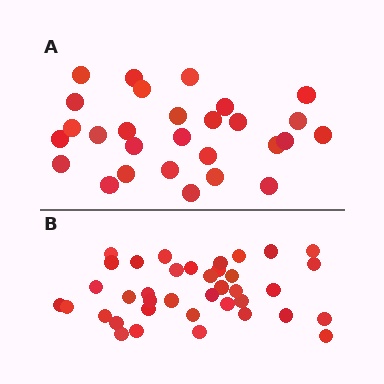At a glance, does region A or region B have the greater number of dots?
Region B (the bottom region) has more dots.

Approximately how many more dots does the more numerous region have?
Region B has roughly 10 or so more dots than region A.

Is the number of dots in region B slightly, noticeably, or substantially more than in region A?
Region B has noticeably more, but not dramatically so. The ratio is roughly 1.4 to 1.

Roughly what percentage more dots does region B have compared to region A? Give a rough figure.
About 35% more.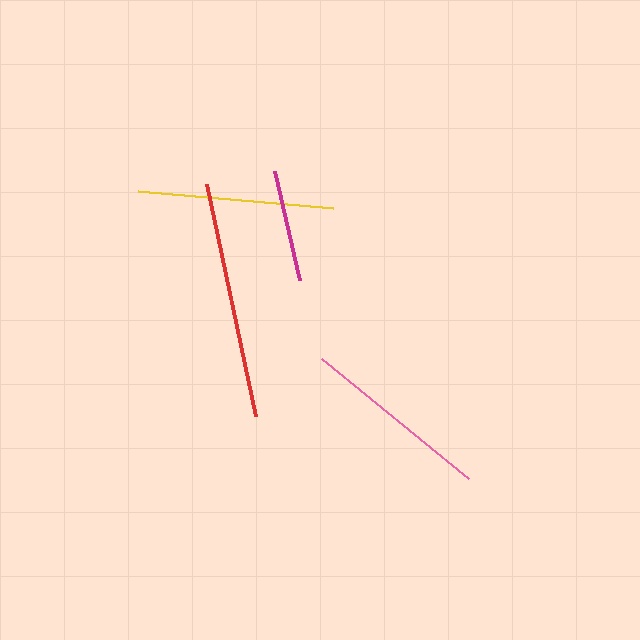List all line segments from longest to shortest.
From longest to shortest: red, yellow, pink, magenta.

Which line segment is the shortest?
The magenta line is the shortest at approximately 112 pixels.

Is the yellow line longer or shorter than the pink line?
The yellow line is longer than the pink line.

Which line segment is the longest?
The red line is the longest at approximately 238 pixels.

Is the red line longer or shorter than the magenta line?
The red line is longer than the magenta line.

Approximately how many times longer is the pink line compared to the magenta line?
The pink line is approximately 1.7 times the length of the magenta line.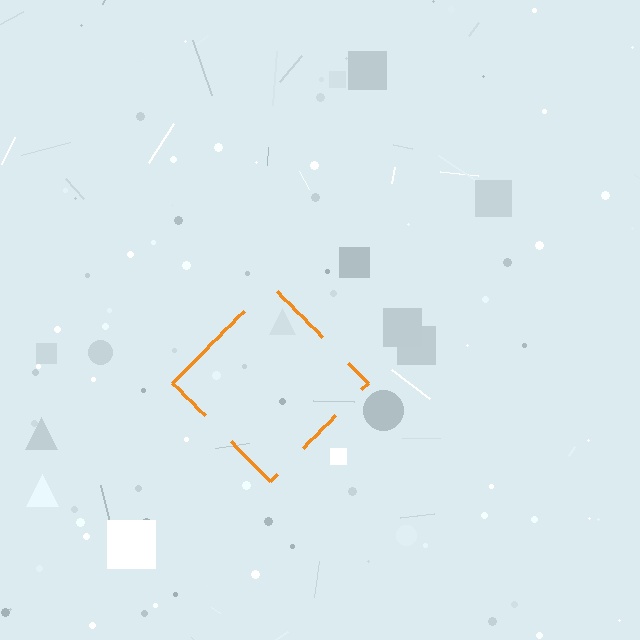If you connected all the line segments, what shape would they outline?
They would outline a diamond.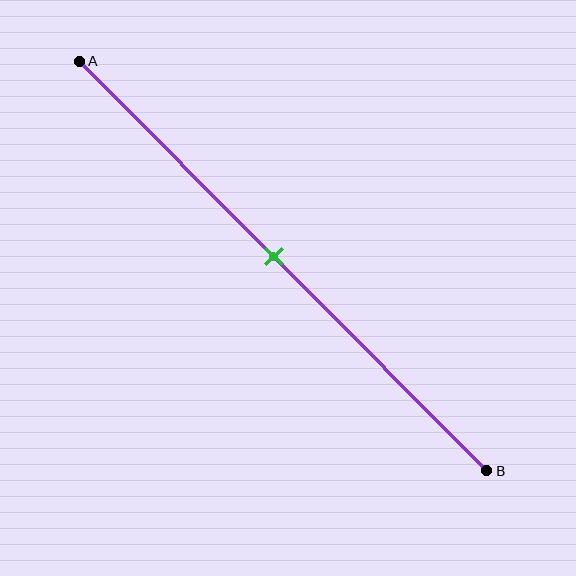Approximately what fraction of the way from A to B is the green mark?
The green mark is approximately 50% of the way from A to B.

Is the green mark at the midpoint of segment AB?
Yes, the mark is approximately at the midpoint.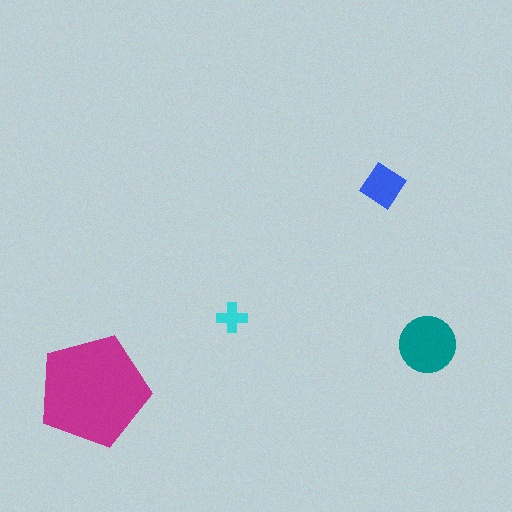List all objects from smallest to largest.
The cyan cross, the blue diamond, the teal circle, the magenta pentagon.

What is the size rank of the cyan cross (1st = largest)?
4th.